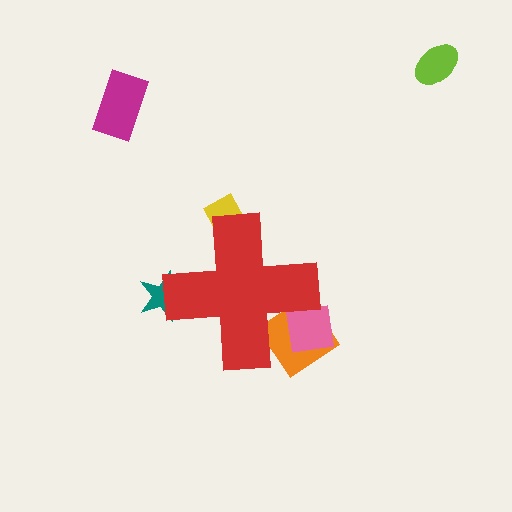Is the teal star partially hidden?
Yes, the teal star is partially hidden behind the red cross.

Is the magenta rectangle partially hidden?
No, the magenta rectangle is fully visible.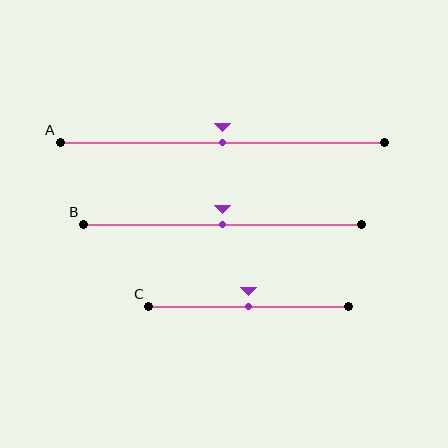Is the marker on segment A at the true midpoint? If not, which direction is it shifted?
Yes, the marker on segment A is at the true midpoint.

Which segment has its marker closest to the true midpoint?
Segment A has its marker closest to the true midpoint.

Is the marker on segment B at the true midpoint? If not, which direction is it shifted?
Yes, the marker on segment B is at the true midpoint.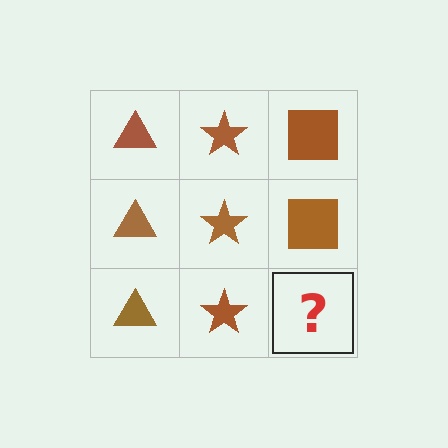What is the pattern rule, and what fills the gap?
The rule is that each column has a consistent shape. The gap should be filled with a brown square.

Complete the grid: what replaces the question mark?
The question mark should be replaced with a brown square.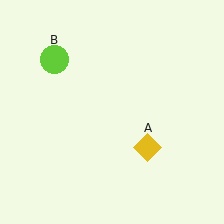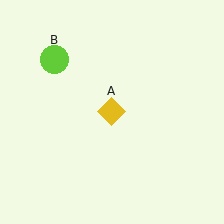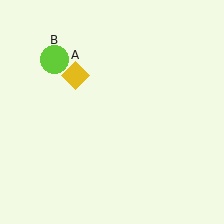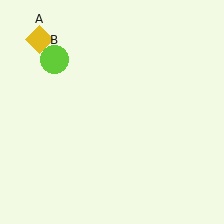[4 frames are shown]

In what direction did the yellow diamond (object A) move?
The yellow diamond (object A) moved up and to the left.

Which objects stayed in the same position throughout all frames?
Lime circle (object B) remained stationary.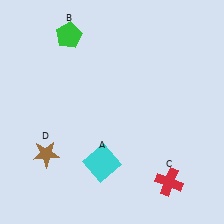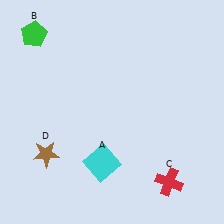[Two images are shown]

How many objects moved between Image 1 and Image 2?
1 object moved between the two images.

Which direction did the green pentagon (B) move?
The green pentagon (B) moved left.